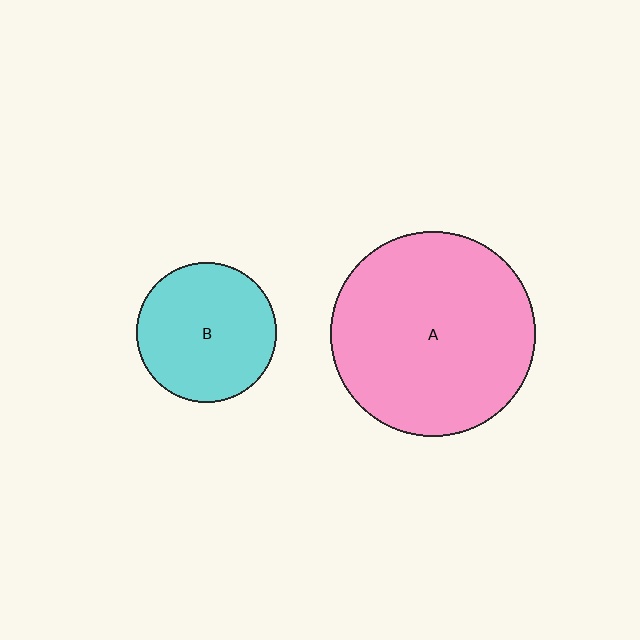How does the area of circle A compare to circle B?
Approximately 2.1 times.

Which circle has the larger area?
Circle A (pink).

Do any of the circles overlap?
No, none of the circles overlap.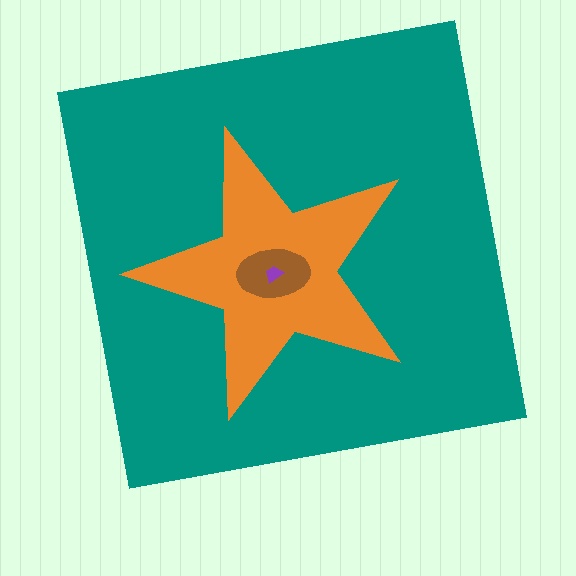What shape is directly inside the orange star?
The brown ellipse.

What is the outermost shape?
The teal square.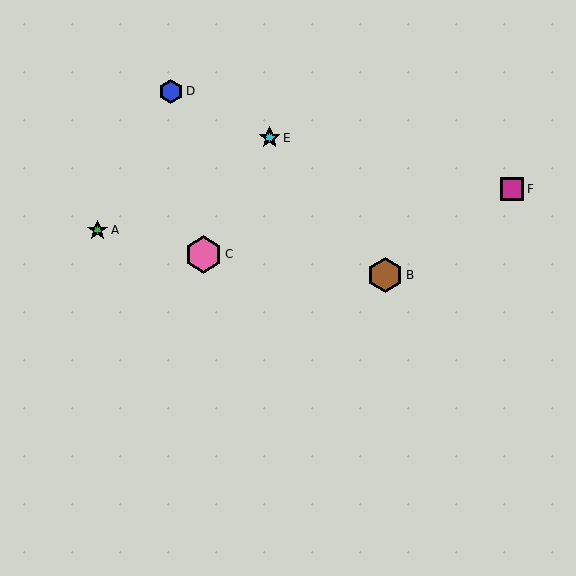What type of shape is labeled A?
Shape A is a green star.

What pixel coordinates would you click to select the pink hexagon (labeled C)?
Click at (203, 254) to select the pink hexagon C.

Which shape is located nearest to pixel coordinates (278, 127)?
The cyan star (labeled E) at (270, 138) is nearest to that location.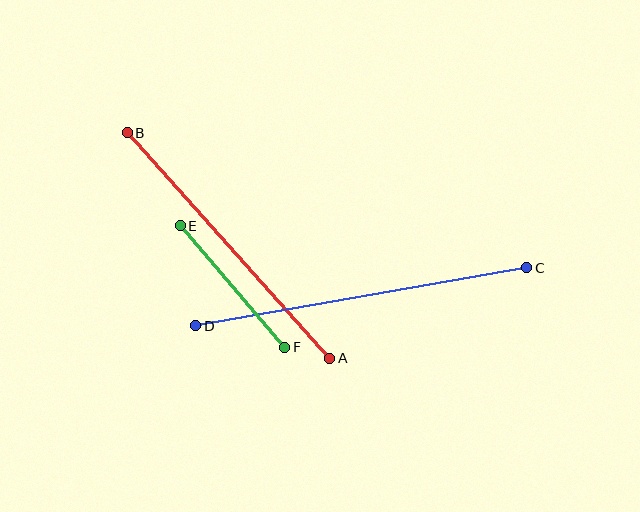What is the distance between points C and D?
The distance is approximately 336 pixels.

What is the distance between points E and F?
The distance is approximately 161 pixels.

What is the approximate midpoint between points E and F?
The midpoint is at approximately (233, 286) pixels.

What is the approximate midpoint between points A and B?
The midpoint is at approximately (229, 245) pixels.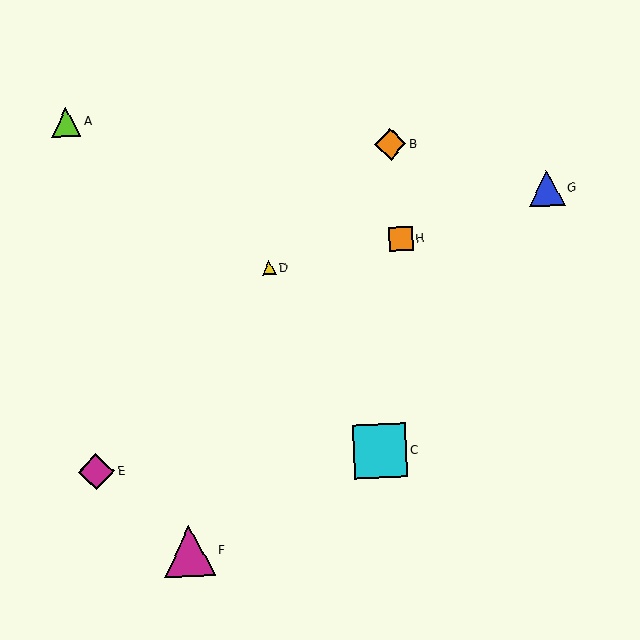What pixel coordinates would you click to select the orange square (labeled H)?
Click at (401, 239) to select the orange square H.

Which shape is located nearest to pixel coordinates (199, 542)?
The magenta triangle (labeled F) at (190, 551) is nearest to that location.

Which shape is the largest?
The cyan square (labeled C) is the largest.